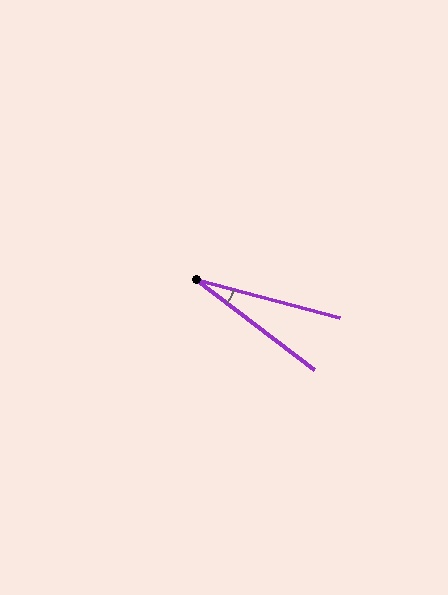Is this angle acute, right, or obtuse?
It is acute.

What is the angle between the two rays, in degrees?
Approximately 22 degrees.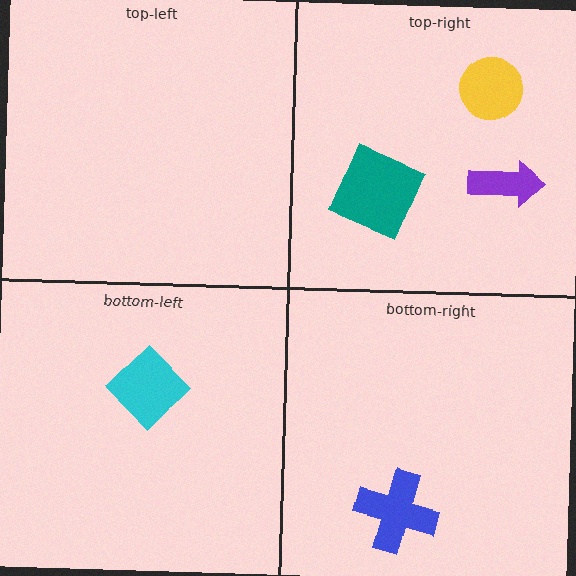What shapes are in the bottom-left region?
The cyan diamond.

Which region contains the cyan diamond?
The bottom-left region.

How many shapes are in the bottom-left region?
1.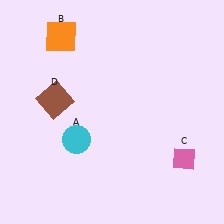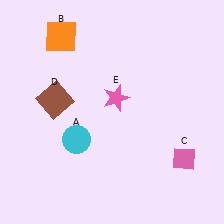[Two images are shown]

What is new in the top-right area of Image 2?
A pink star (E) was added in the top-right area of Image 2.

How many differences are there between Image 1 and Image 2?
There is 1 difference between the two images.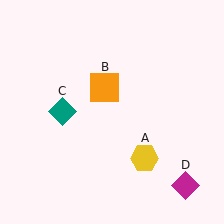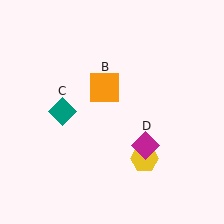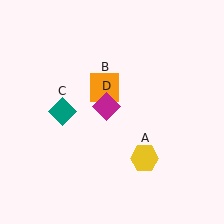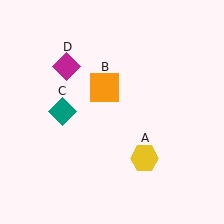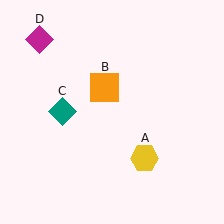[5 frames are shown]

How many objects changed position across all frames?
1 object changed position: magenta diamond (object D).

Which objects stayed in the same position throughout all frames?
Yellow hexagon (object A) and orange square (object B) and teal diamond (object C) remained stationary.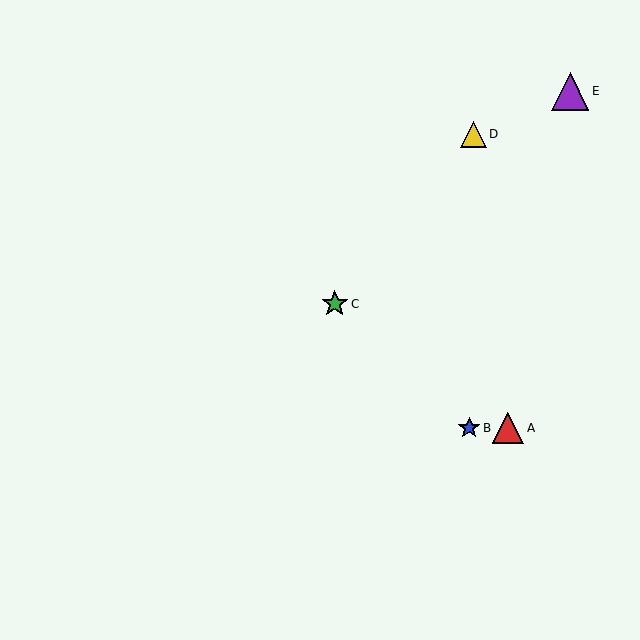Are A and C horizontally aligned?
No, A is at y≈428 and C is at y≈304.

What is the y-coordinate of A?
Object A is at y≈428.